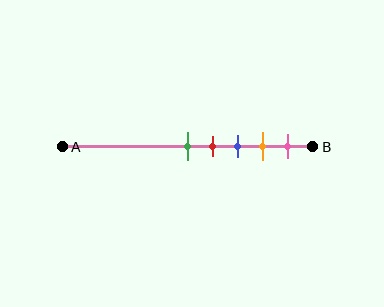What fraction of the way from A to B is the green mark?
The green mark is approximately 50% (0.5) of the way from A to B.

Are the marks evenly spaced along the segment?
Yes, the marks are approximately evenly spaced.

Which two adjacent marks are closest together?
The green and red marks are the closest adjacent pair.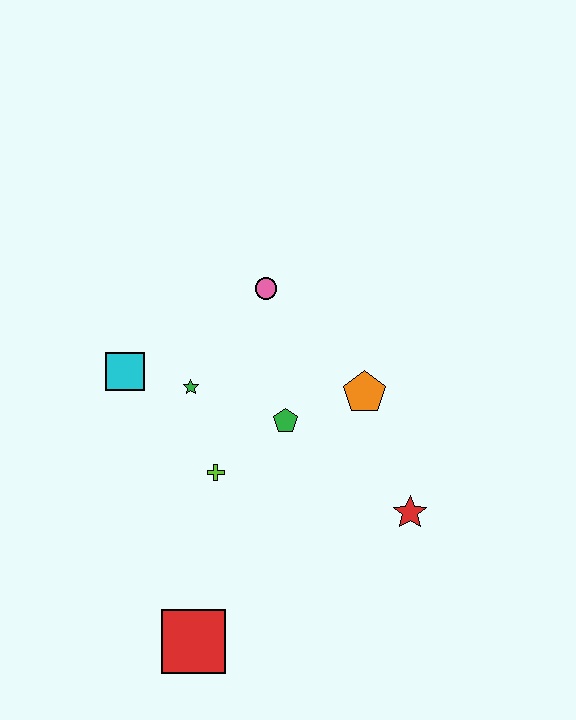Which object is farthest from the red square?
The pink circle is farthest from the red square.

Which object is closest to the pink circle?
The green star is closest to the pink circle.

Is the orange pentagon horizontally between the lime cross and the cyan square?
No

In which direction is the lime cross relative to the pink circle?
The lime cross is below the pink circle.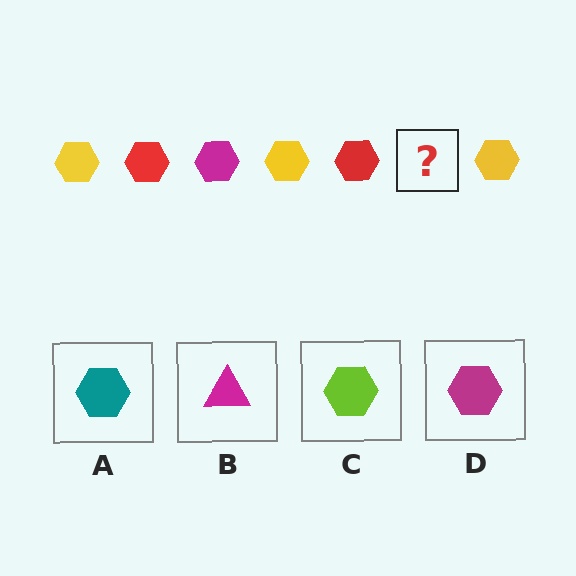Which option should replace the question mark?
Option D.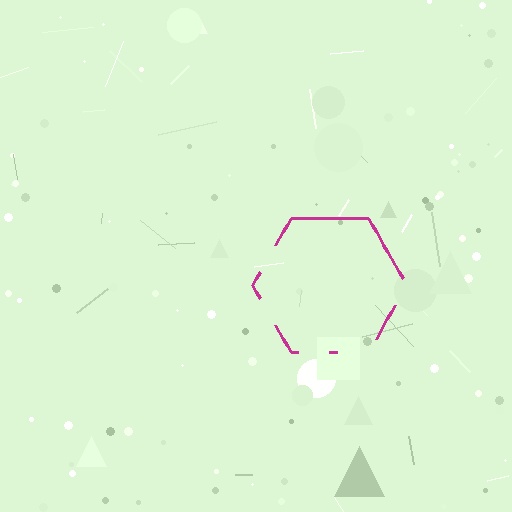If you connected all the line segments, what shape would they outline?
They would outline a hexagon.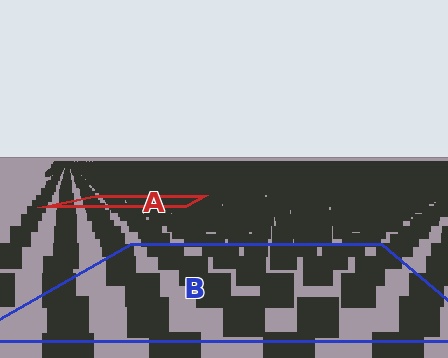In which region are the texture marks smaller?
The texture marks are smaller in region A, because it is farther away.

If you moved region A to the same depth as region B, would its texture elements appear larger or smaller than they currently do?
They would appear larger. At a closer depth, the same texture elements are projected at a bigger on-screen size.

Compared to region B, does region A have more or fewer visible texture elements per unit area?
Region A has more texture elements per unit area — they are packed more densely because it is farther away.